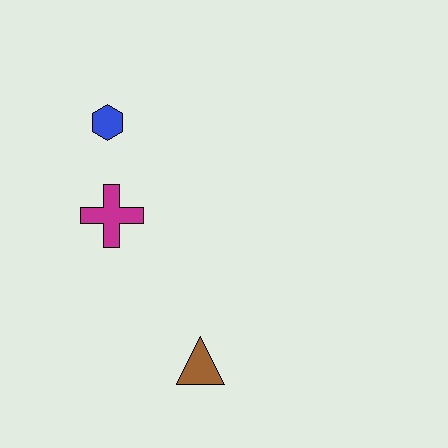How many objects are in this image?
There are 3 objects.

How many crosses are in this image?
There is 1 cross.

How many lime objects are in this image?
There are no lime objects.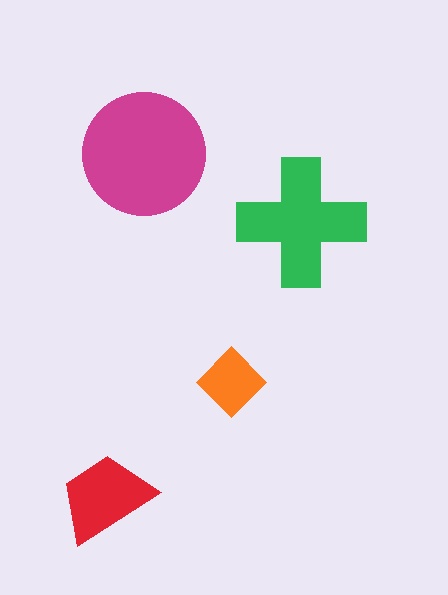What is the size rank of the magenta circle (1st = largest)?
1st.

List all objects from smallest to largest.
The orange diamond, the red trapezoid, the green cross, the magenta circle.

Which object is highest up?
The magenta circle is topmost.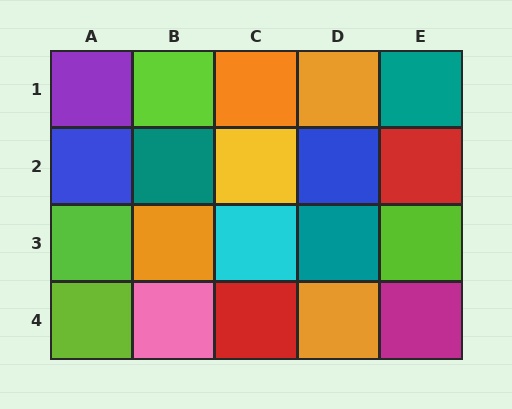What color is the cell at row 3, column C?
Cyan.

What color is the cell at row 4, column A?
Lime.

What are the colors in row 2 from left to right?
Blue, teal, yellow, blue, red.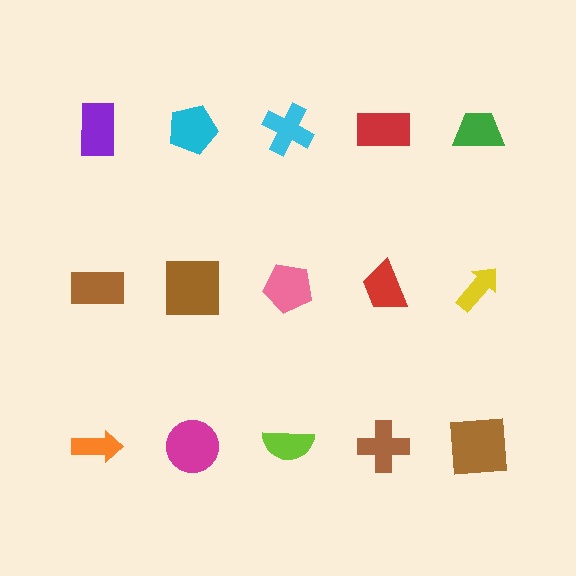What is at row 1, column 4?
A red rectangle.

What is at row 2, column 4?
A red trapezoid.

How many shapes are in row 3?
5 shapes.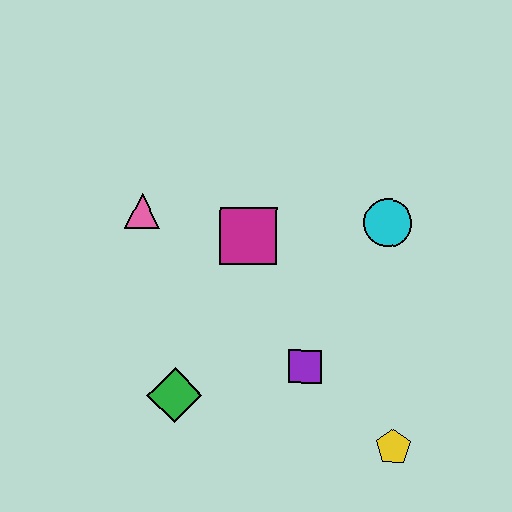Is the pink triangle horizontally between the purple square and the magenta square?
No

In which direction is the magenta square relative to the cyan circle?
The magenta square is to the left of the cyan circle.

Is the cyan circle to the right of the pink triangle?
Yes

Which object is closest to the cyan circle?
The magenta square is closest to the cyan circle.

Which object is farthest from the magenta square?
The yellow pentagon is farthest from the magenta square.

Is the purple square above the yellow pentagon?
Yes